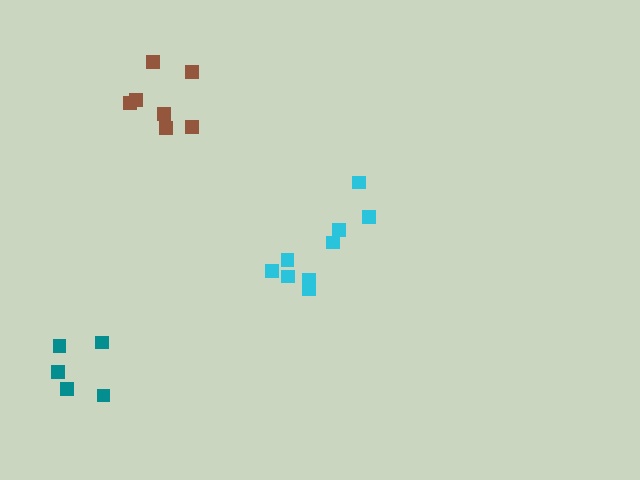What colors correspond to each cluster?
The clusters are colored: cyan, brown, teal.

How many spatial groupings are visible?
There are 3 spatial groupings.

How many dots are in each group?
Group 1: 9 dots, Group 2: 7 dots, Group 3: 5 dots (21 total).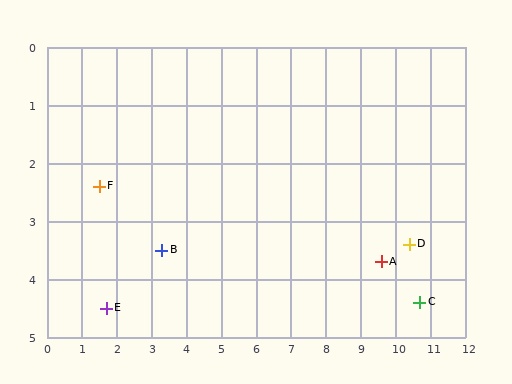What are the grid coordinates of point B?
Point B is at approximately (3.3, 3.5).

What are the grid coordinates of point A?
Point A is at approximately (9.6, 3.7).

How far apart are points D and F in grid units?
Points D and F are about 9.0 grid units apart.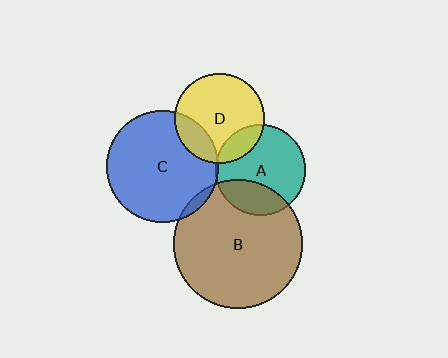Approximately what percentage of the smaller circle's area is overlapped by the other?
Approximately 5%.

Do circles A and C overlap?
Yes.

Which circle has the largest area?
Circle B (brown).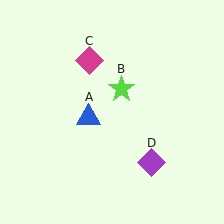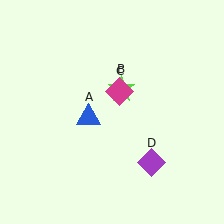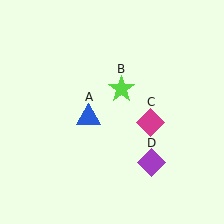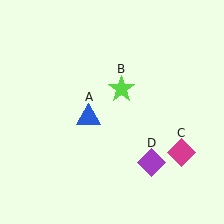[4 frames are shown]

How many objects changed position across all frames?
1 object changed position: magenta diamond (object C).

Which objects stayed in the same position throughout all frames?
Blue triangle (object A) and lime star (object B) and purple diamond (object D) remained stationary.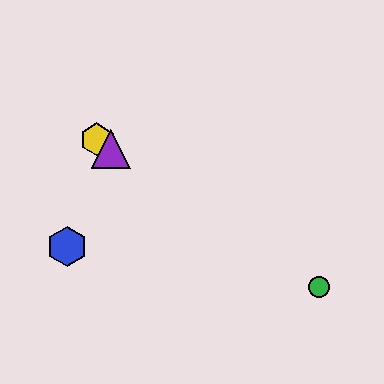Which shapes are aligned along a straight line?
The red hexagon, the green circle, the yellow hexagon, the purple triangle are aligned along a straight line.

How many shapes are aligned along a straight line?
4 shapes (the red hexagon, the green circle, the yellow hexagon, the purple triangle) are aligned along a straight line.